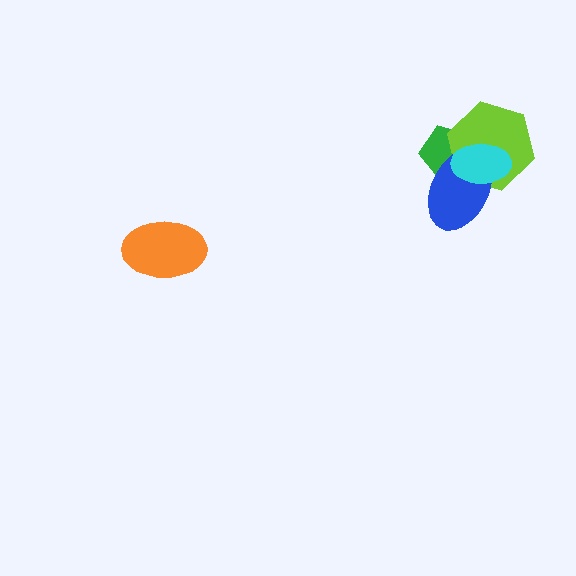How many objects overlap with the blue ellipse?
3 objects overlap with the blue ellipse.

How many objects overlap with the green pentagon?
3 objects overlap with the green pentagon.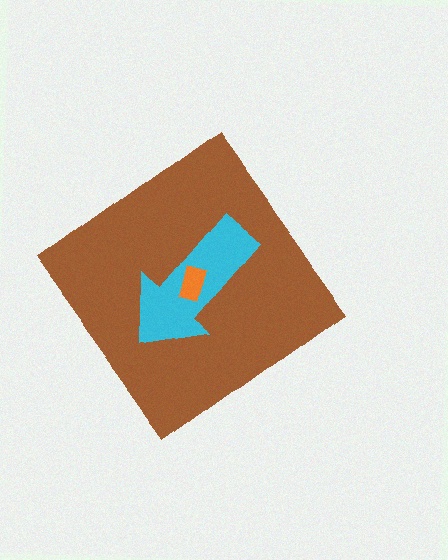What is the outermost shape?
The brown diamond.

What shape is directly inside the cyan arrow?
The orange rectangle.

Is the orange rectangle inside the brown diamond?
Yes.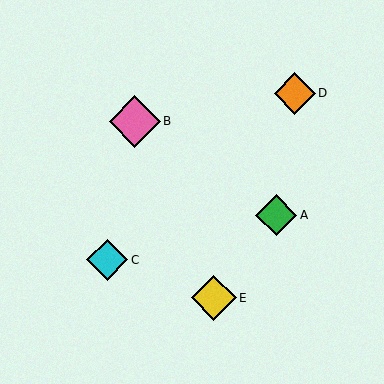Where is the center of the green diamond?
The center of the green diamond is at (276, 215).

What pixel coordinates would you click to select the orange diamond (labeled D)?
Click at (295, 93) to select the orange diamond D.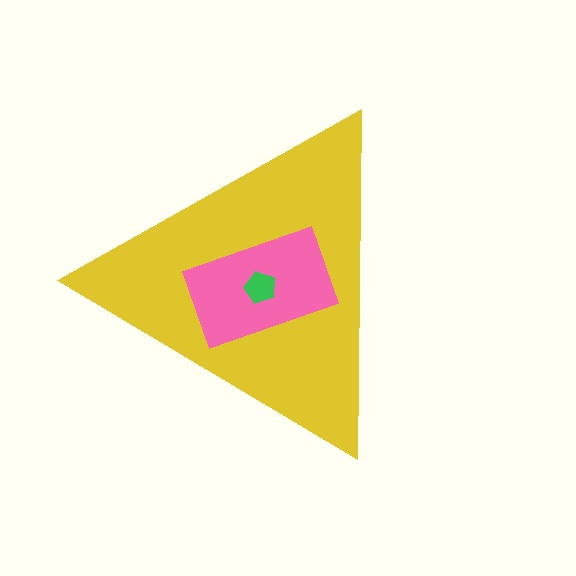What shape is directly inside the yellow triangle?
The pink rectangle.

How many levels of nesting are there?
3.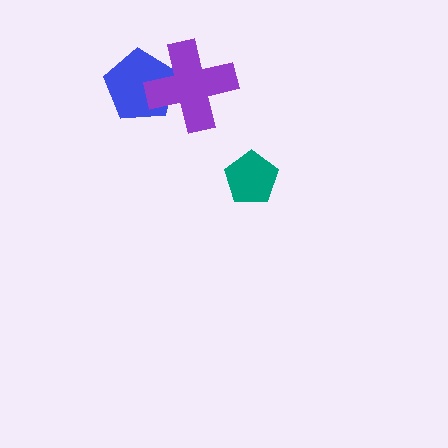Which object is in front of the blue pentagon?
The purple cross is in front of the blue pentagon.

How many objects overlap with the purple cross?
1 object overlaps with the purple cross.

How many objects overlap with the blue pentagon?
1 object overlaps with the blue pentagon.